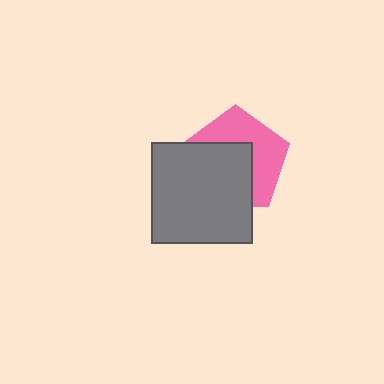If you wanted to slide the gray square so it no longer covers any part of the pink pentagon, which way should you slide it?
Slide it toward the lower-left — that is the most direct way to separate the two shapes.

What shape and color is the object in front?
The object in front is a gray square.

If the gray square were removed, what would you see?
You would see the complete pink pentagon.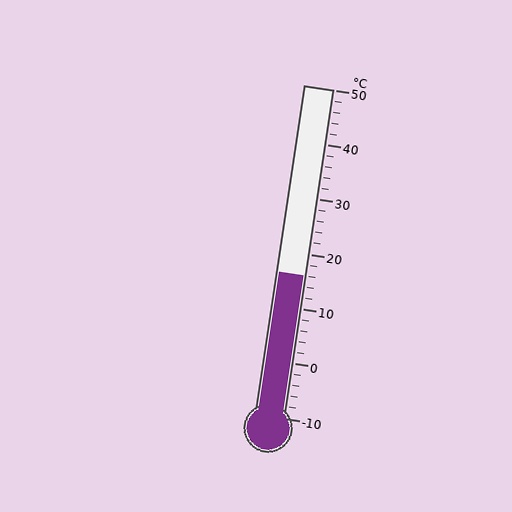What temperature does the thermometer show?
The thermometer shows approximately 16°C.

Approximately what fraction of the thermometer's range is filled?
The thermometer is filled to approximately 45% of its range.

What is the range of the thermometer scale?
The thermometer scale ranges from -10°C to 50°C.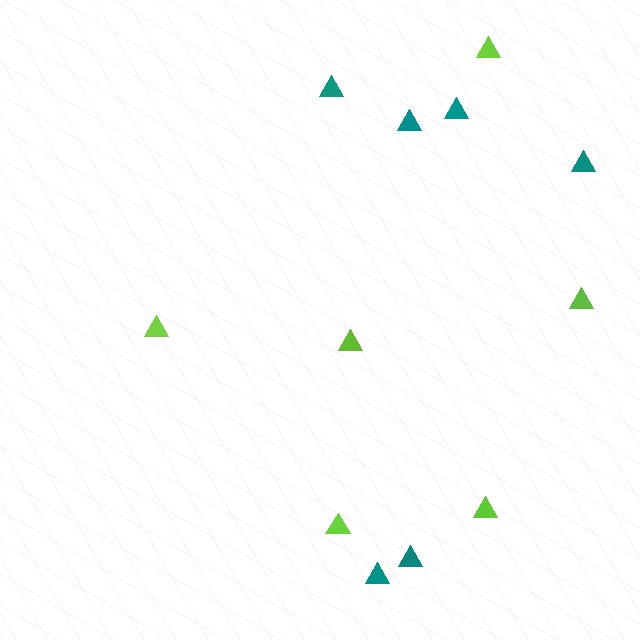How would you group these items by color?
There are 2 groups: one group of lime triangles (6) and one group of teal triangles (6).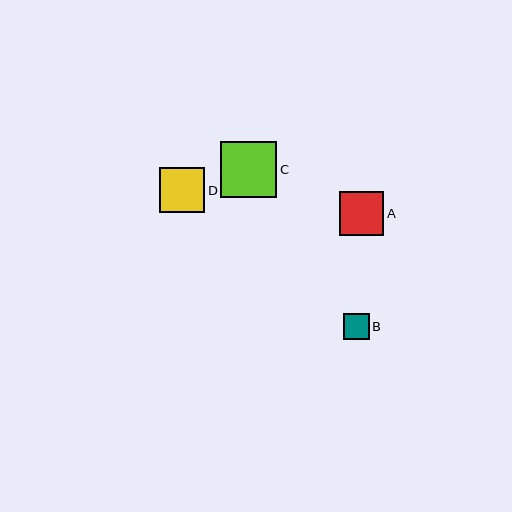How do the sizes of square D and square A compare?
Square D and square A are approximately the same size.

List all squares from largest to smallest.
From largest to smallest: C, D, A, B.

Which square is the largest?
Square C is the largest with a size of approximately 56 pixels.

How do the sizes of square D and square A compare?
Square D and square A are approximately the same size.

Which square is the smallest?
Square B is the smallest with a size of approximately 26 pixels.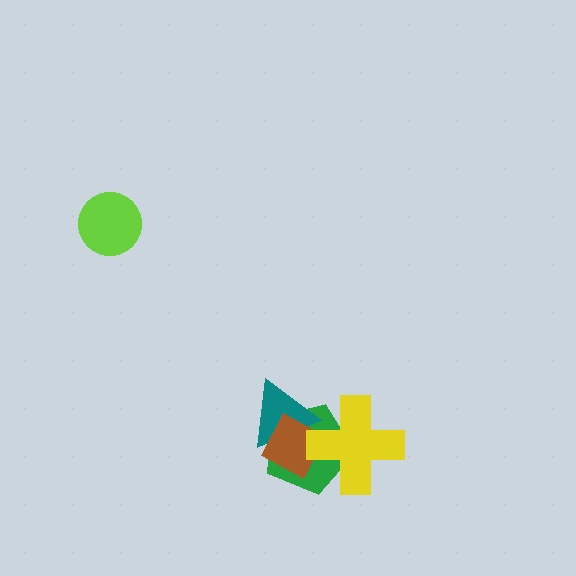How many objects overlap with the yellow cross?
3 objects overlap with the yellow cross.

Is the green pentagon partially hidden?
Yes, it is partially covered by another shape.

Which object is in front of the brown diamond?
The yellow cross is in front of the brown diamond.